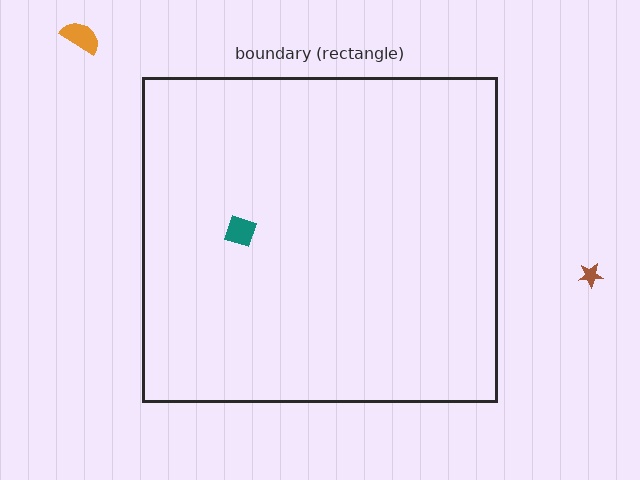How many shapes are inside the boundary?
1 inside, 2 outside.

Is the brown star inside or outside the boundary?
Outside.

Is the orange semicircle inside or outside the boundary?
Outside.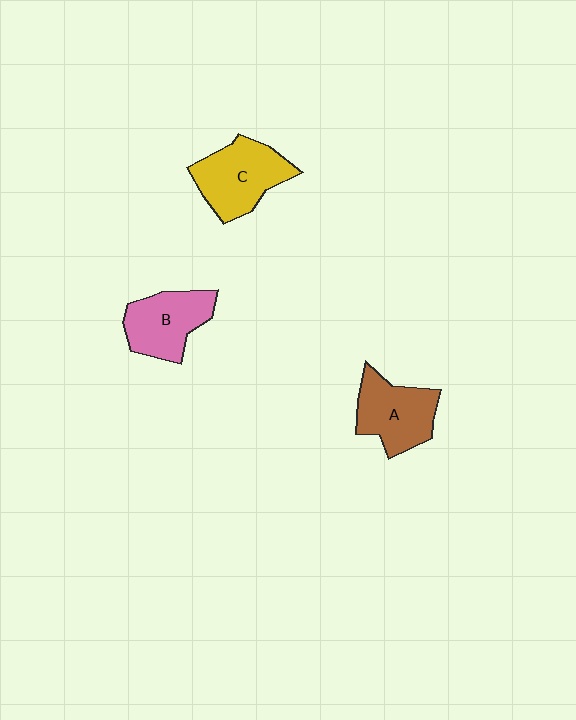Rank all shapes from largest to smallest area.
From largest to smallest: C (yellow), A (brown), B (pink).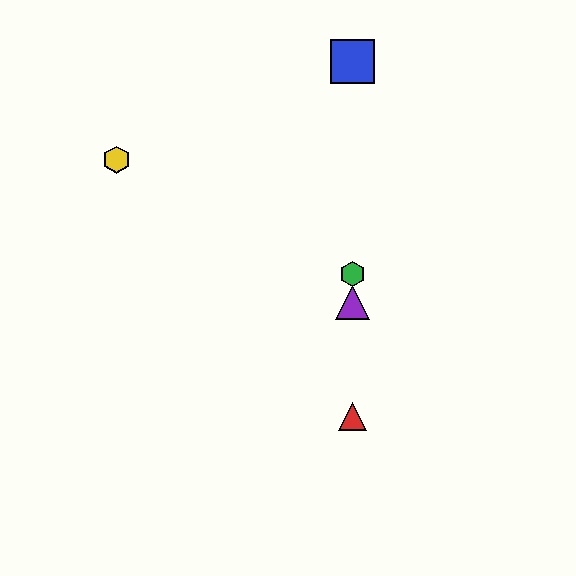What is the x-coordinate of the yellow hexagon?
The yellow hexagon is at x≈116.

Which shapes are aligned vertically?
The red triangle, the blue square, the green hexagon, the purple triangle are aligned vertically.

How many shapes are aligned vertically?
4 shapes (the red triangle, the blue square, the green hexagon, the purple triangle) are aligned vertically.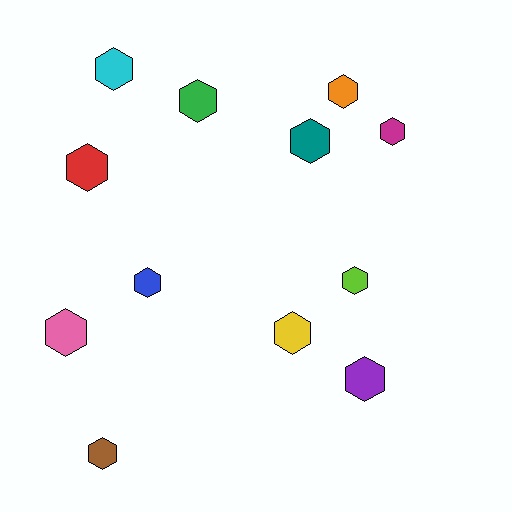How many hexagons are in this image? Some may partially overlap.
There are 12 hexagons.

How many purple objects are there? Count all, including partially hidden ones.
There is 1 purple object.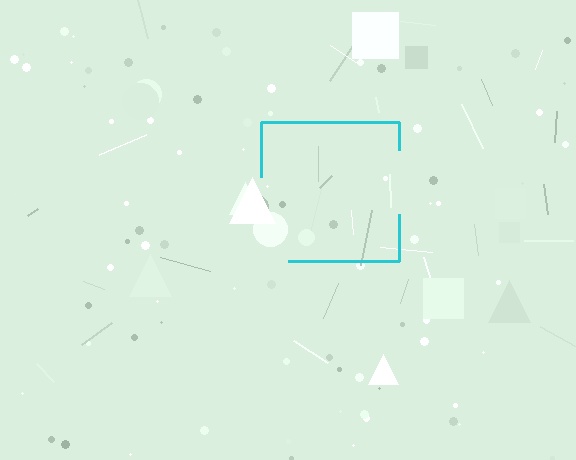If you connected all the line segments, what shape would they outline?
They would outline a square.